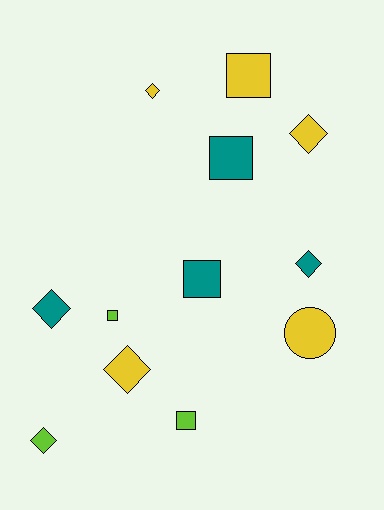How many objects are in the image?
There are 12 objects.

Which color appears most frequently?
Yellow, with 5 objects.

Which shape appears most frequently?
Diamond, with 6 objects.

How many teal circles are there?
There are no teal circles.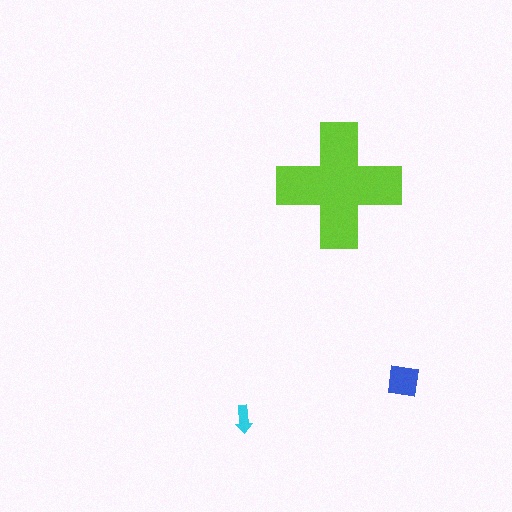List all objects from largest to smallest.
The lime cross, the blue square, the cyan arrow.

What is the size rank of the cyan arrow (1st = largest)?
3rd.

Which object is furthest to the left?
The cyan arrow is leftmost.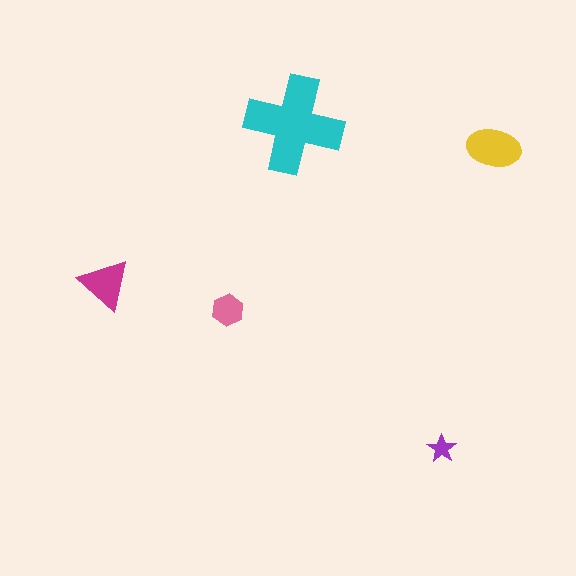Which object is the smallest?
The purple star.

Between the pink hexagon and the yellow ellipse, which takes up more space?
The yellow ellipse.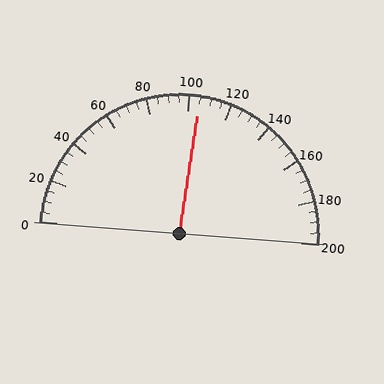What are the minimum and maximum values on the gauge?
The gauge ranges from 0 to 200.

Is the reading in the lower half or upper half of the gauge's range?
The reading is in the upper half of the range (0 to 200).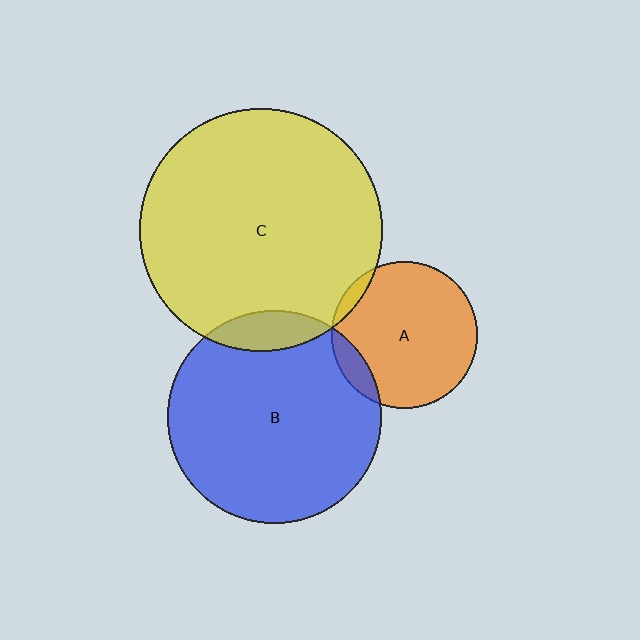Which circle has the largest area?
Circle C (yellow).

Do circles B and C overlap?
Yes.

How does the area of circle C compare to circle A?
Approximately 2.7 times.